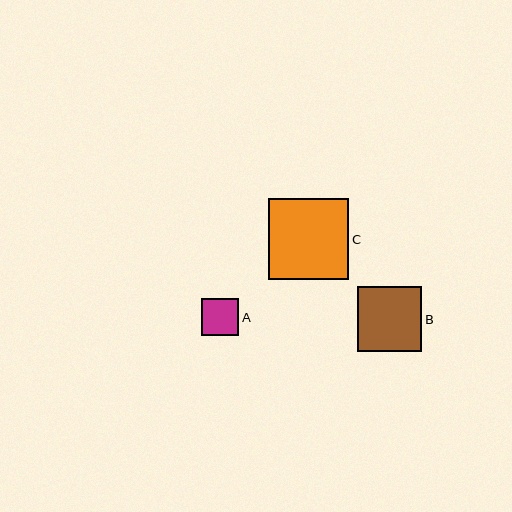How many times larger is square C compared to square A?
Square C is approximately 2.2 times the size of square A.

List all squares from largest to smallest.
From largest to smallest: C, B, A.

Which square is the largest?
Square C is the largest with a size of approximately 80 pixels.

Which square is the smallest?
Square A is the smallest with a size of approximately 37 pixels.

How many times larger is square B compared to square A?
Square B is approximately 1.8 times the size of square A.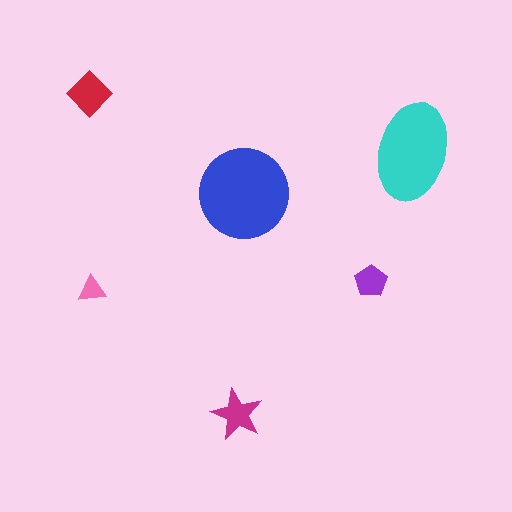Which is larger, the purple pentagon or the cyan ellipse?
The cyan ellipse.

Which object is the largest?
The blue circle.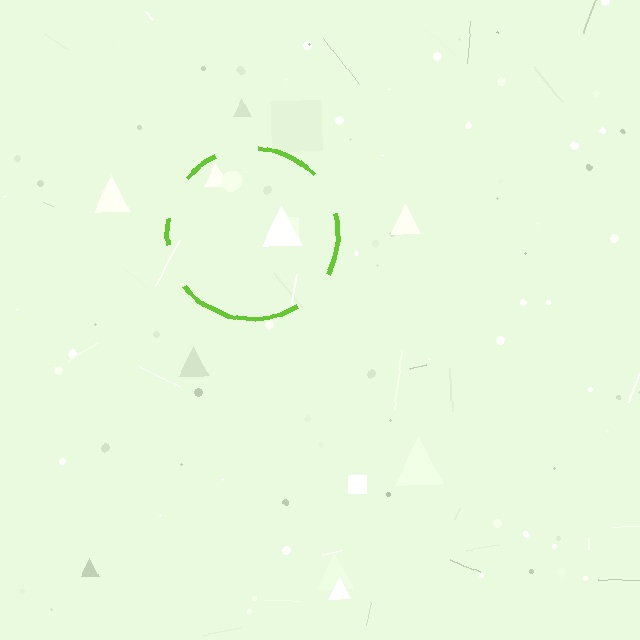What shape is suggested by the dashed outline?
The dashed outline suggests a circle.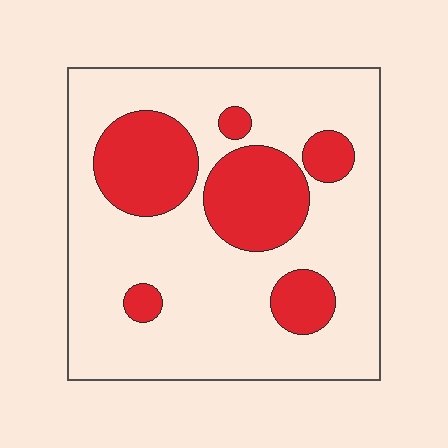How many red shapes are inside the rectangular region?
6.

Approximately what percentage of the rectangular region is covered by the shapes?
Approximately 25%.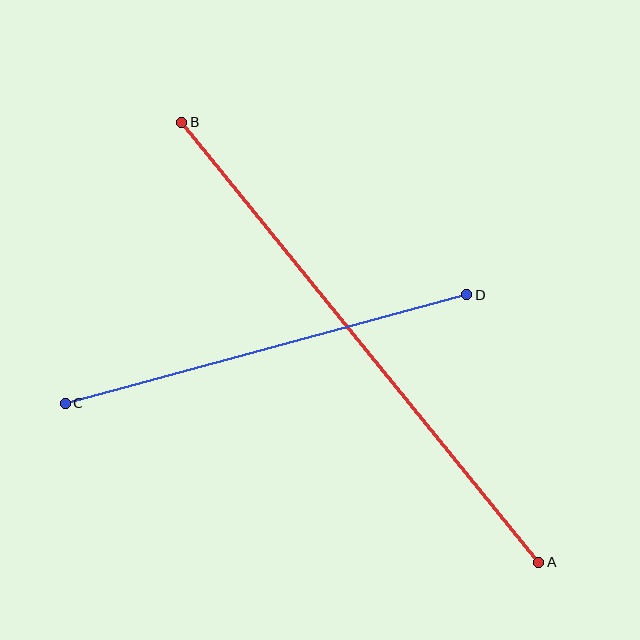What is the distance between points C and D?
The distance is approximately 416 pixels.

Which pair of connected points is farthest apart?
Points A and B are farthest apart.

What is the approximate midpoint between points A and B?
The midpoint is at approximately (360, 342) pixels.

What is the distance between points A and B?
The distance is approximately 566 pixels.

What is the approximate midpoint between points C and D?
The midpoint is at approximately (266, 349) pixels.